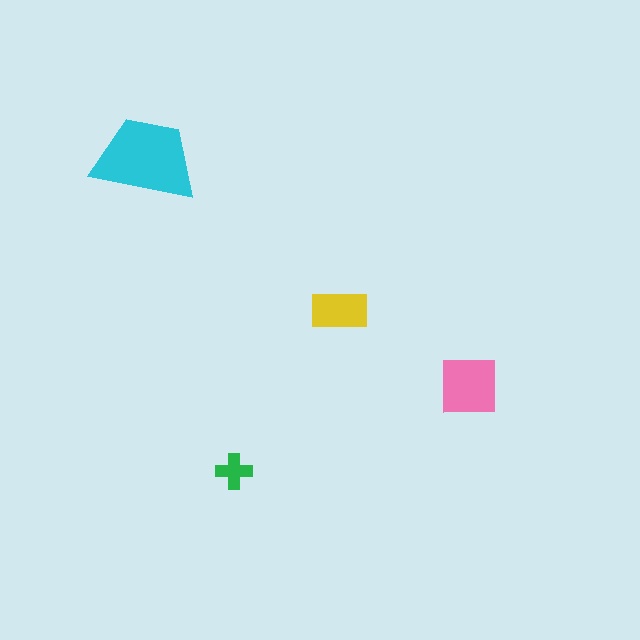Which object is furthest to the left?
The cyan trapezoid is leftmost.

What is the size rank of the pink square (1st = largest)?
2nd.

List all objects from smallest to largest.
The green cross, the yellow rectangle, the pink square, the cyan trapezoid.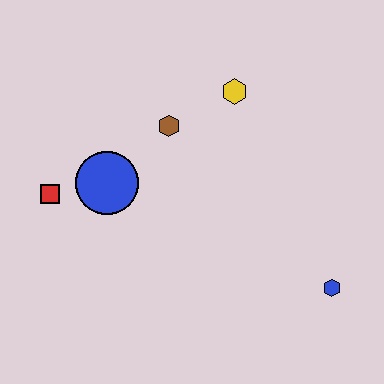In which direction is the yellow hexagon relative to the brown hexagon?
The yellow hexagon is to the right of the brown hexagon.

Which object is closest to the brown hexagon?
The yellow hexagon is closest to the brown hexagon.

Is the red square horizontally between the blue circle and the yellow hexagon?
No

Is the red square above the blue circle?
No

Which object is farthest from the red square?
The blue hexagon is farthest from the red square.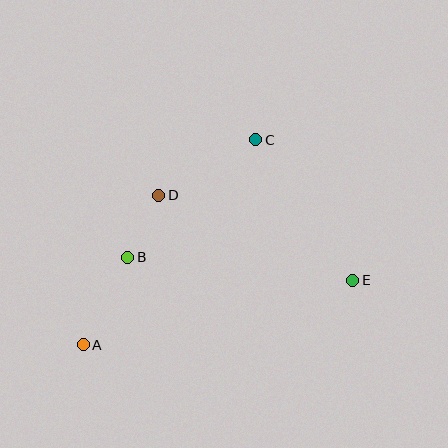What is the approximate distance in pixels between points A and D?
The distance between A and D is approximately 168 pixels.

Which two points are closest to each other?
Points B and D are closest to each other.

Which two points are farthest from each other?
Points A and E are farthest from each other.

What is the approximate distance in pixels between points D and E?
The distance between D and E is approximately 212 pixels.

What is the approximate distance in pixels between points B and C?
The distance between B and C is approximately 174 pixels.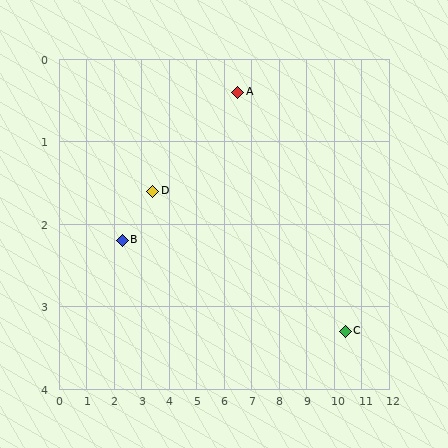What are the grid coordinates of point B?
Point B is at approximately (2.3, 2.2).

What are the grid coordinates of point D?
Point D is at approximately (3.4, 1.6).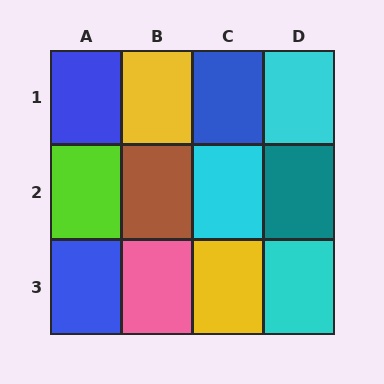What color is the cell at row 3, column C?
Yellow.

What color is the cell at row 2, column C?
Cyan.